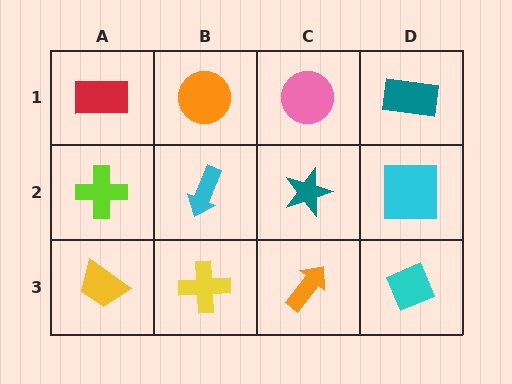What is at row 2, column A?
A lime cross.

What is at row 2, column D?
A cyan square.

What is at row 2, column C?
A teal star.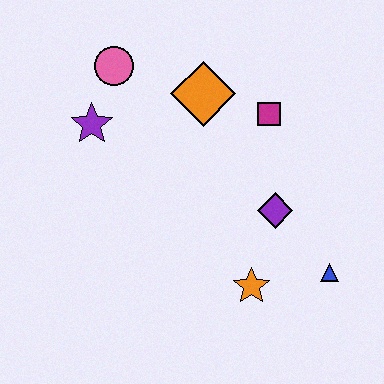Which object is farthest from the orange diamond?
The blue triangle is farthest from the orange diamond.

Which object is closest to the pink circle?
The purple star is closest to the pink circle.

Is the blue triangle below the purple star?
Yes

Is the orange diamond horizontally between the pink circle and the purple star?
No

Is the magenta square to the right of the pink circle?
Yes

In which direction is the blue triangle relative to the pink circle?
The blue triangle is to the right of the pink circle.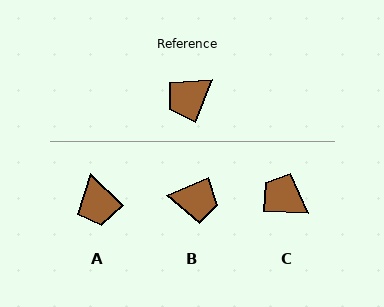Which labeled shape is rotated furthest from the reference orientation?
B, about 135 degrees away.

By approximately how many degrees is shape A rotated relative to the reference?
Approximately 67 degrees counter-clockwise.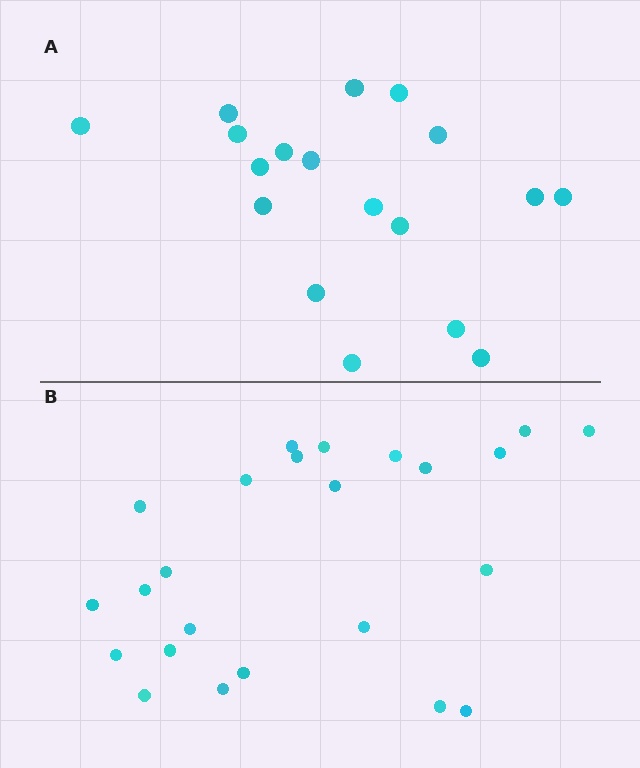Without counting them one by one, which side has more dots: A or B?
Region B (the bottom region) has more dots.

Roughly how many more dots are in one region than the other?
Region B has about 6 more dots than region A.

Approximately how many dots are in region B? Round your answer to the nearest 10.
About 20 dots. (The exact count is 24, which rounds to 20.)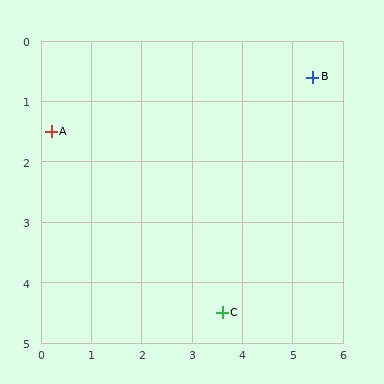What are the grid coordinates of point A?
Point A is at approximately (0.2, 1.5).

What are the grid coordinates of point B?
Point B is at approximately (5.4, 0.6).